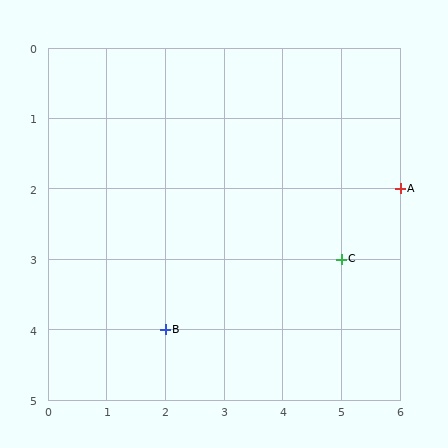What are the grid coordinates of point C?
Point C is at grid coordinates (5, 3).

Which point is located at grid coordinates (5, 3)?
Point C is at (5, 3).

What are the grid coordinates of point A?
Point A is at grid coordinates (6, 2).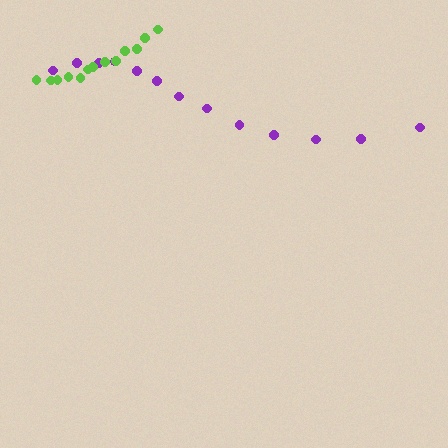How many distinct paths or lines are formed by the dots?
There are 2 distinct paths.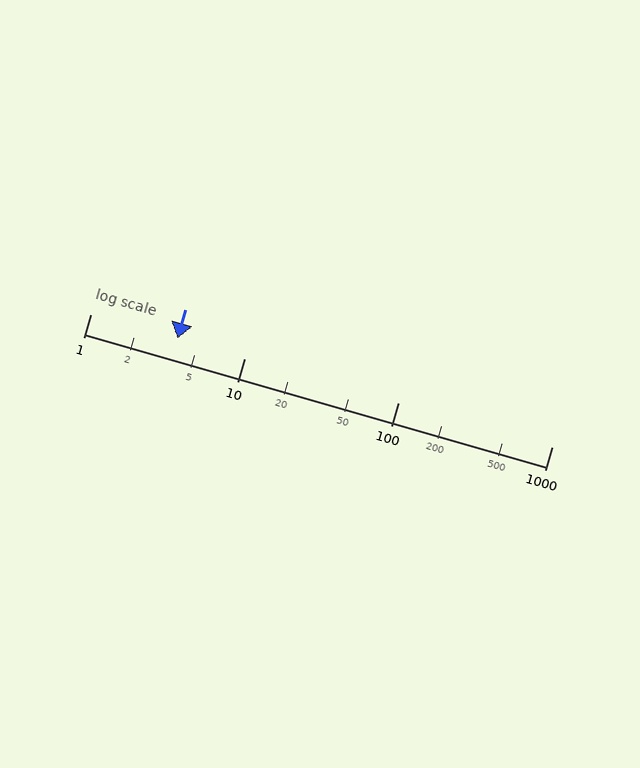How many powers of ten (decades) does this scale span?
The scale spans 3 decades, from 1 to 1000.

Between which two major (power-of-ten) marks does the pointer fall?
The pointer is between 1 and 10.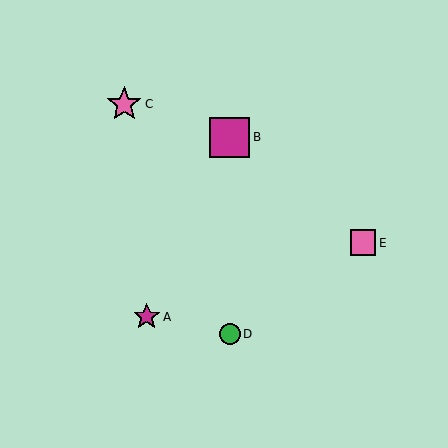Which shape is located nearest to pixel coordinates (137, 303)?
The magenta star (labeled A) at (147, 317) is nearest to that location.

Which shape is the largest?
The magenta square (labeled B) is the largest.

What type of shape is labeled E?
Shape E is a pink square.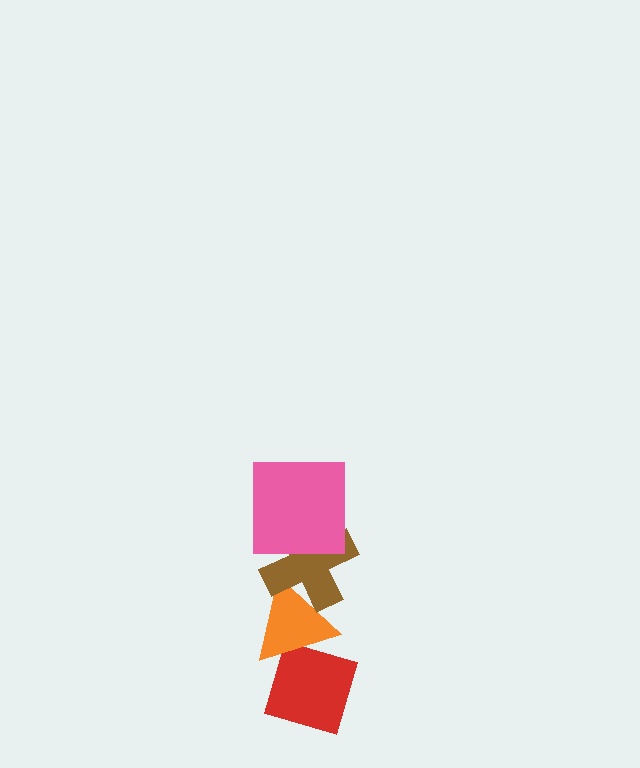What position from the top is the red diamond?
The red diamond is 4th from the top.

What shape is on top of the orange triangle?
The brown cross is on top of the orange triangle.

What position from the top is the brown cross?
The brown cross is 2nd from the top.